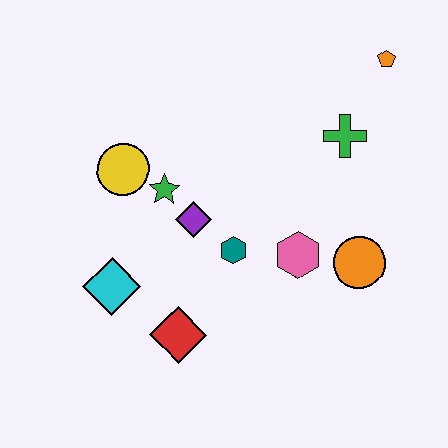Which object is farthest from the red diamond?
The orange pentagon is farthest from the red diamond.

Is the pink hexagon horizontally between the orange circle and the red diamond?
Yes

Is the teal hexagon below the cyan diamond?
No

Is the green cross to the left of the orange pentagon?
Yes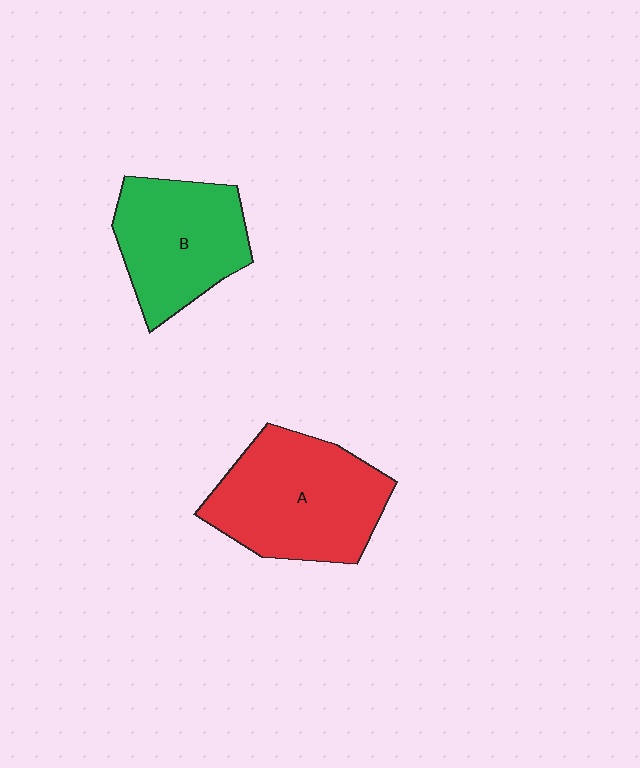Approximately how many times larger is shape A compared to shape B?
Approximately 1.2 times.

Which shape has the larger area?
Shape A (red).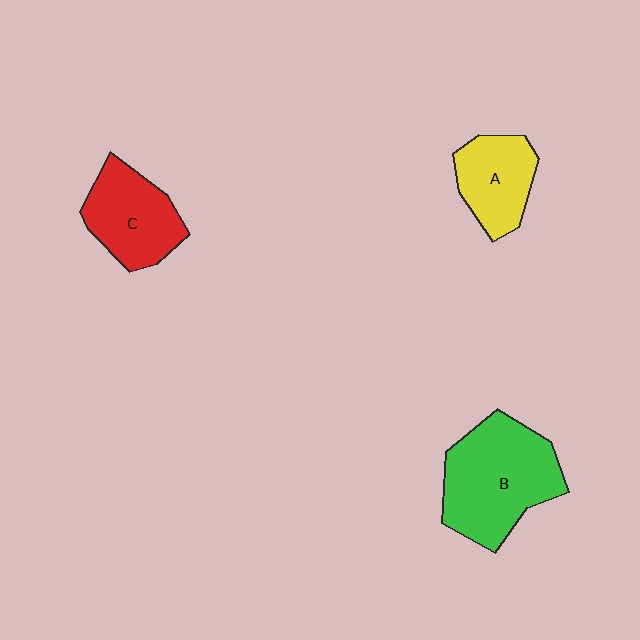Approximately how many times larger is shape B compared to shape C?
Approximately 1.5 times.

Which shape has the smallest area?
Shape A (yellow).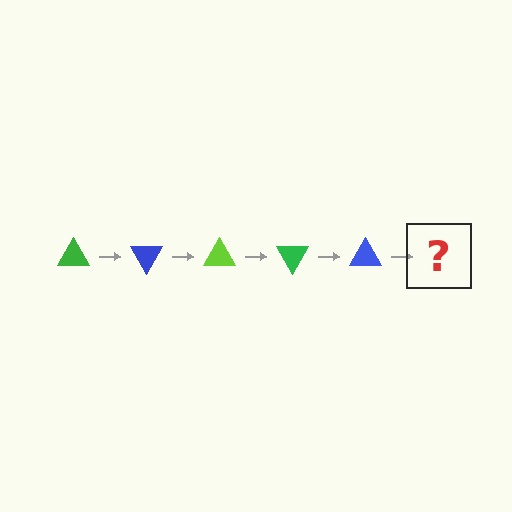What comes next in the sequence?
The next element should be a lime triangle, rotated 300 degrees from the start.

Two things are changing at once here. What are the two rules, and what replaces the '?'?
The two rules are that it rotates 60 degrees each step and the color cycles through green, blue, and lime. The '?' should be a lime triangle, rotated 300 degrees from the start.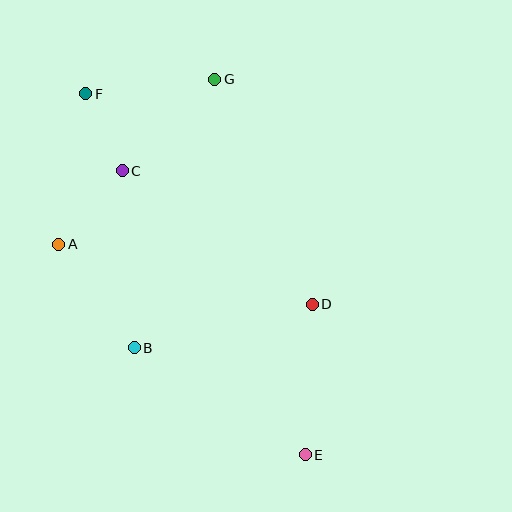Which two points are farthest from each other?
Points E and F are farthest from each other.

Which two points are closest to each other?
Points C and F are closest to each other.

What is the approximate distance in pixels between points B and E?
The distance between B and E is approximately 202 pixels.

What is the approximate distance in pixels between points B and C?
The distance between B and C is approximately 177 pixels.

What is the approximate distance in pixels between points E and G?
The distance between E and G is approximately 386 pixels.